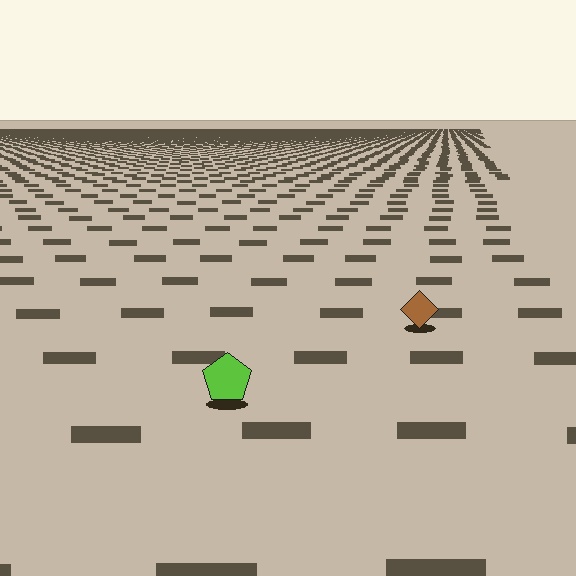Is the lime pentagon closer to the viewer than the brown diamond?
Yes. The lime pentagon is closer — you can tell from the texture gradient: the ground texture is coarser near it.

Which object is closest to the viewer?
The lime pentagon is closest. The texture marks near it are larger and more spread out.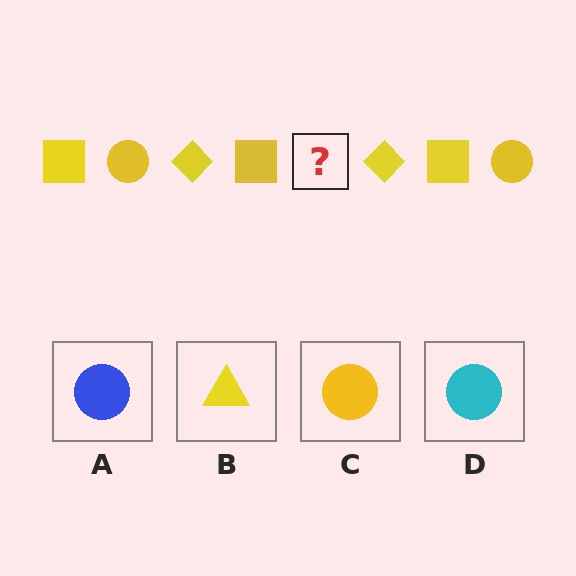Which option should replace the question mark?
Option C.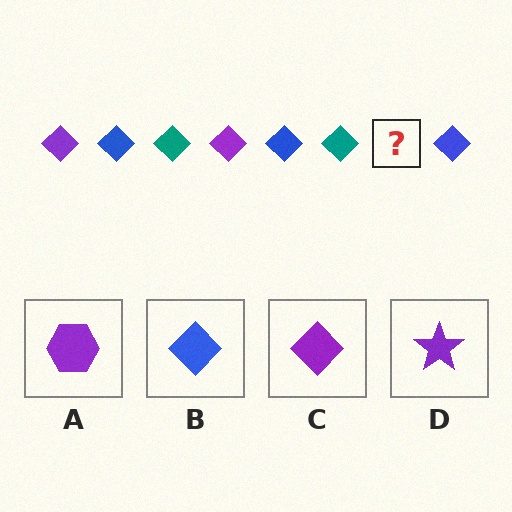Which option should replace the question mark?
Option C.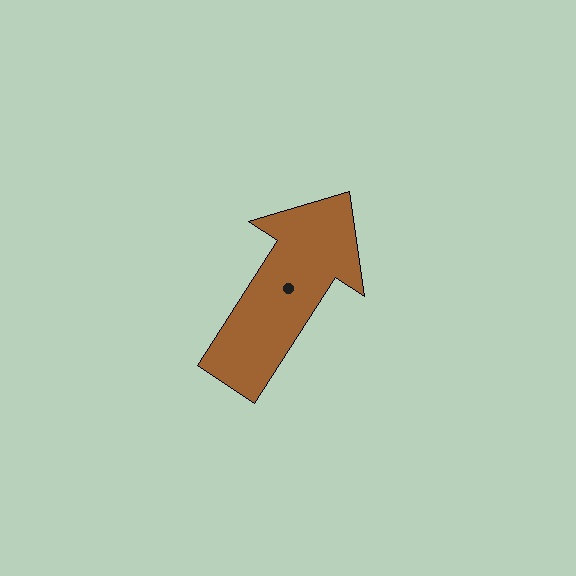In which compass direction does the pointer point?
Northeast.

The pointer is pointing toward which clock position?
Roughly 1 o'clock.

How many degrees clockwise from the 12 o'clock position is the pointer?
Approximately 33 degrees.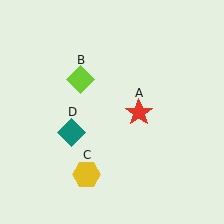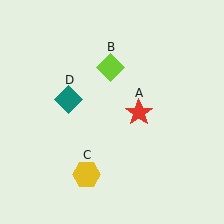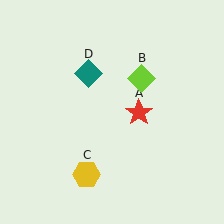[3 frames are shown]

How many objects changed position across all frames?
2 objects changed position: lime diamond (object B), teal diamond (object D).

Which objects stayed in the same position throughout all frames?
Red star (object A) and yellow hexagon (object C) remained stationary.